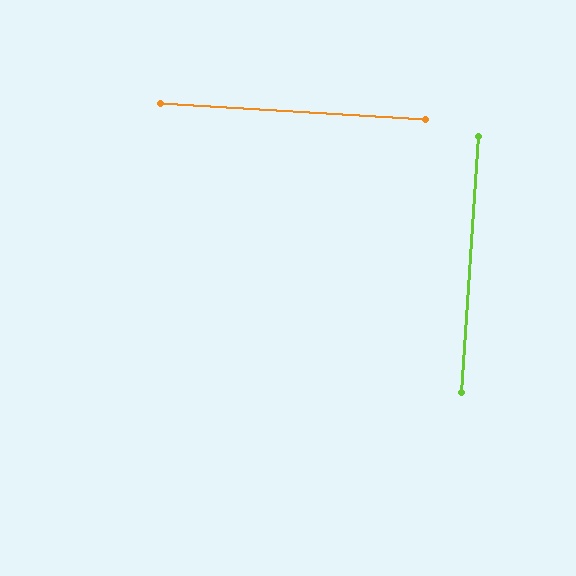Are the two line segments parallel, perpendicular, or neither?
Perpendicular — they meet at approximately 90°.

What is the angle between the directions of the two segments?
Approximately 90 degrees.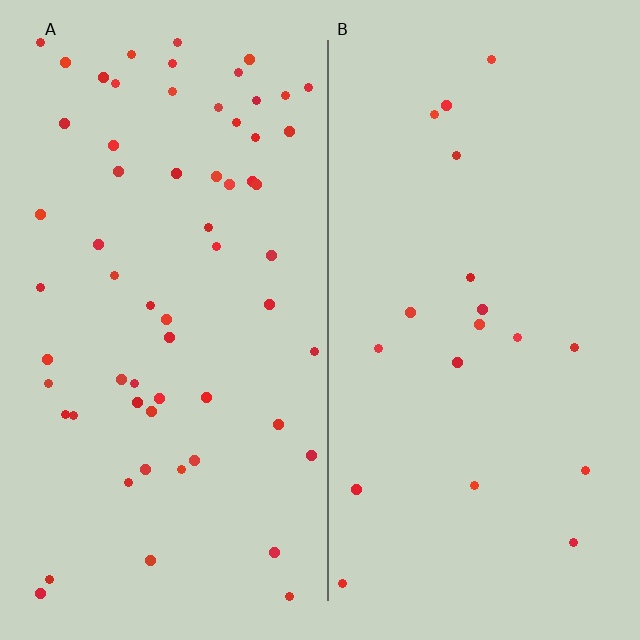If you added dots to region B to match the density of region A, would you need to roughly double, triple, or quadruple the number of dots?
Approximately triple.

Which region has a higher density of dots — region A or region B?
A (the left).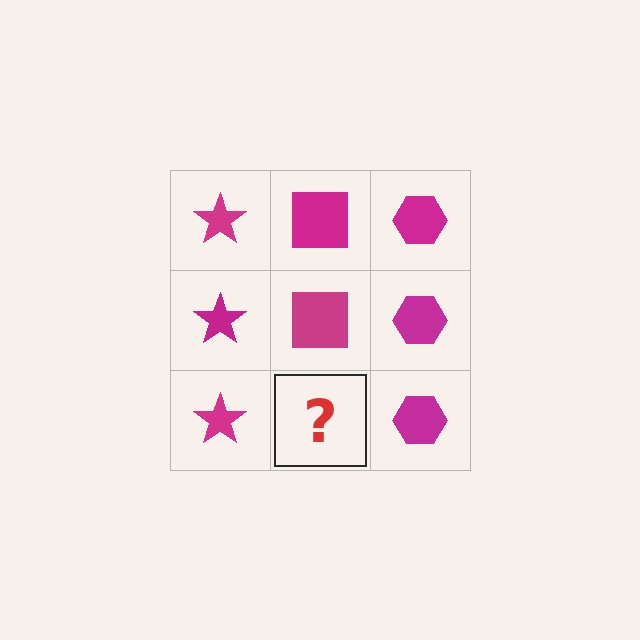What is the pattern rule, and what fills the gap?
The rule is that each column has a consistent shape. The gap should be filled with a magenta square.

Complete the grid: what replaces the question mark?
The question mark should be replaced with a magenta square.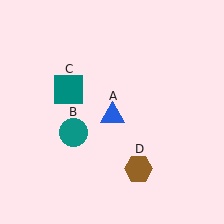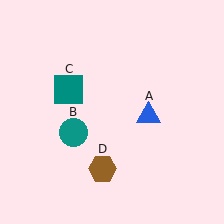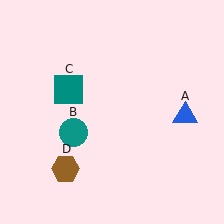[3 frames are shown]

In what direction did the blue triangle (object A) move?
The blue triangle (object A) moved right.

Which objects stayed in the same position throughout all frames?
Teal circle (object B) and teal square (object C) remained stationary.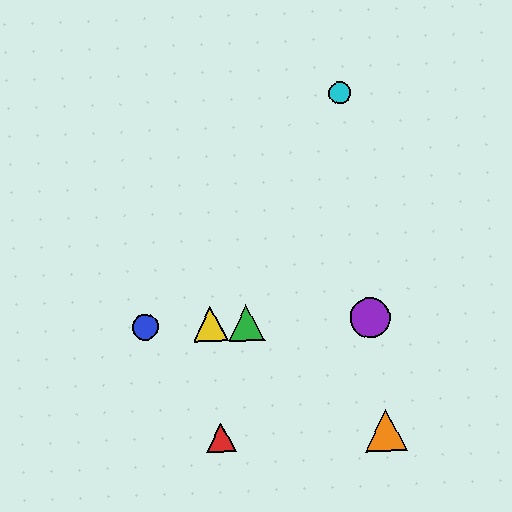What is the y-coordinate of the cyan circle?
The cyan circle is at y≈93.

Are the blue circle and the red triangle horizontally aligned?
No, the blue circle is at y≈327 and the red triangle is at y≈438.